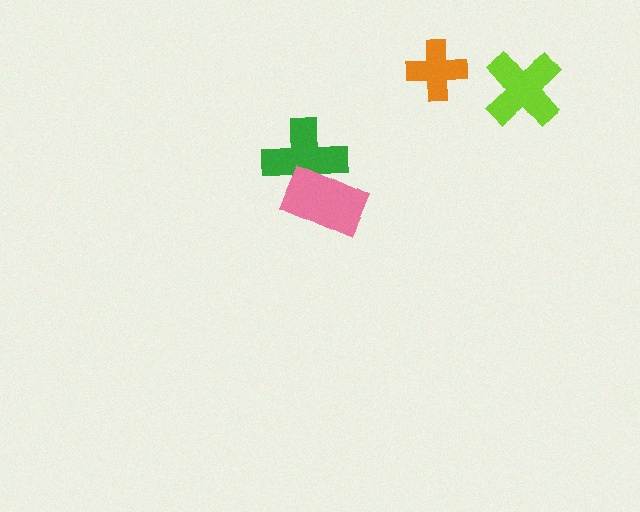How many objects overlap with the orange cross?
0 objects overlap with the orange cross.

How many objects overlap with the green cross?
1 object overlaps with the green cross.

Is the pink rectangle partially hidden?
No, no other shape covers it.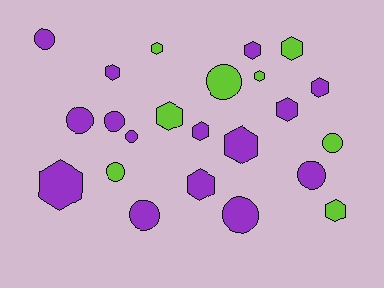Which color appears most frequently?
Purple, with 15 objects.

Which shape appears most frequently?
Hexagon, with 13 objects.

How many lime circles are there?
There are 3 lime circles.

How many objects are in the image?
There are 23 objects.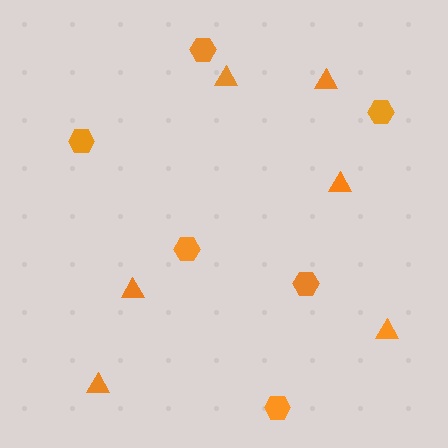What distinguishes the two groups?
There are 2 groups: one group of hexagons (6) and one group of triangles (6).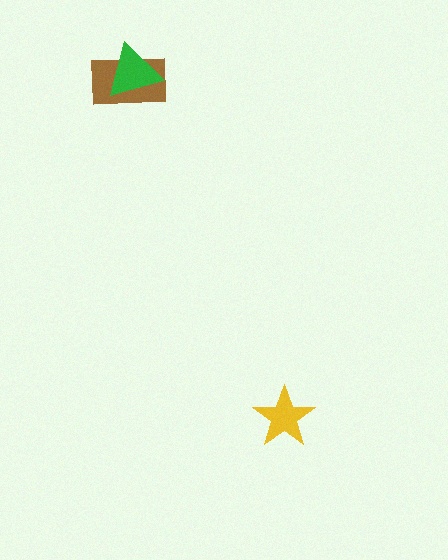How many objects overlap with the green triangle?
1 object overlaps with the green triangle.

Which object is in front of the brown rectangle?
The green triangle is in front of the brown rectangle.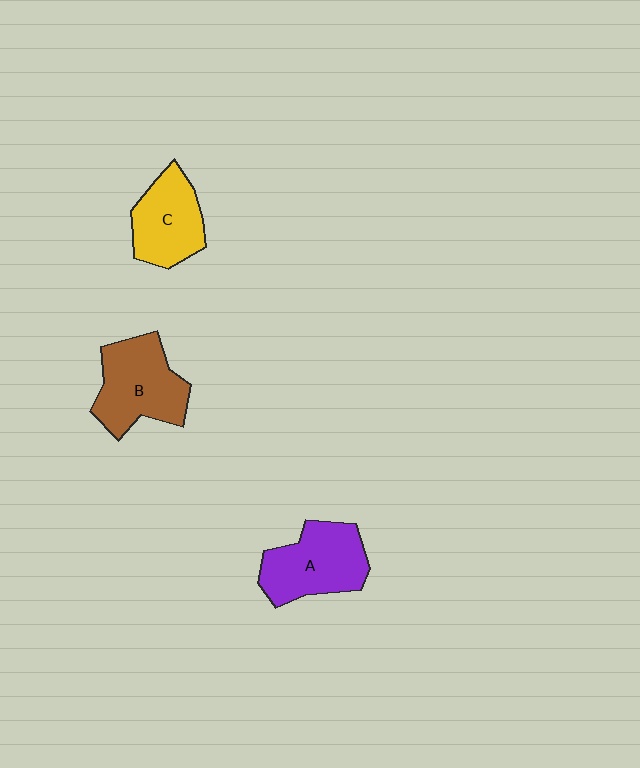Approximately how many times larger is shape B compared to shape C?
Approximately 1.2 times.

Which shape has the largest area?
Shape B (brown).